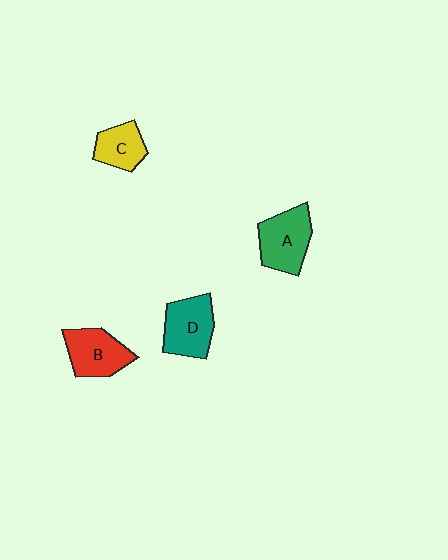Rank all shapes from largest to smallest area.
From largest to smallest: A (green), D (teal), B (red), C (yellow).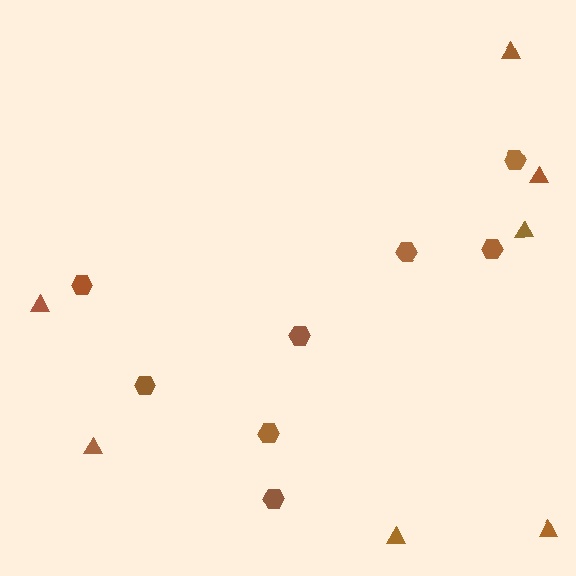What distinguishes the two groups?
There are 2 groups: one group of hexagons (8) and one group of triangles (7).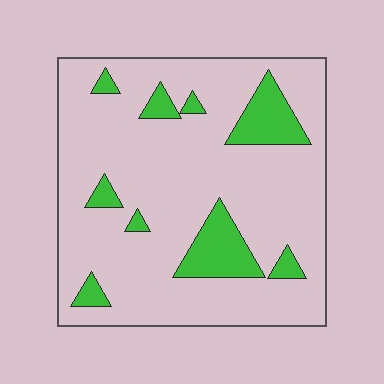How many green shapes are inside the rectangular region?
9.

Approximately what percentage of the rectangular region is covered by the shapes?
Approximately 15%.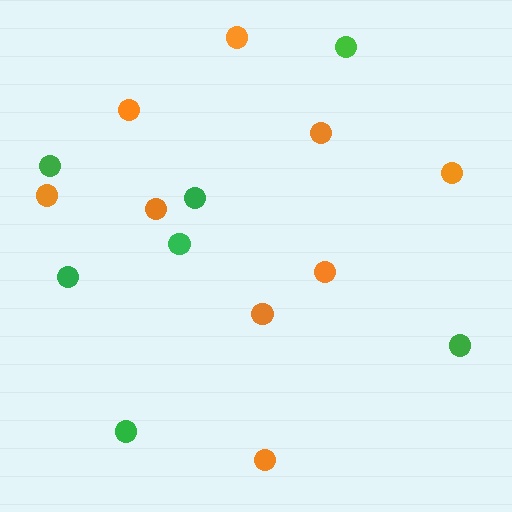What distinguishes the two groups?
There are 2 groups: one group of orange circles (9) and one group of green circles (7).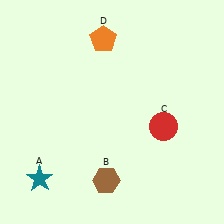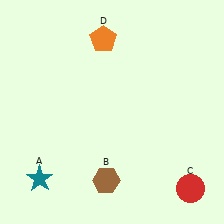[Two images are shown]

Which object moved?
The red circle (C) moved down.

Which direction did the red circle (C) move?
The red circle (C) moved down.